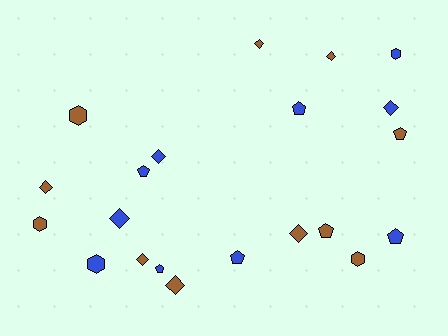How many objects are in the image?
There are 21 objects.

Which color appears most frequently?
Brown, with 11 objects.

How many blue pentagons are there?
There are 5 blue pentagons.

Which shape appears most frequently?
Diamond, with 9 objects.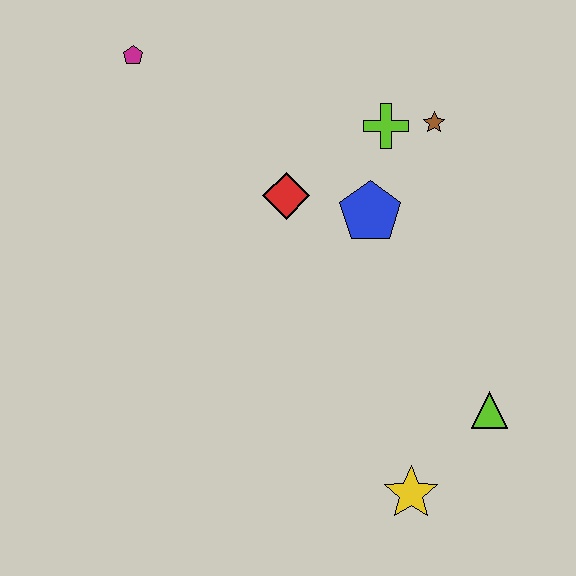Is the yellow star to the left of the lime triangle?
Yes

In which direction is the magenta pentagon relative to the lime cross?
The magenta pentagon is to the left of the lime cross.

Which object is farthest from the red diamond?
The yellow star is farthest from the red diamond.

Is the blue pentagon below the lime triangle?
No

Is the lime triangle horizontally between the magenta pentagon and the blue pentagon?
No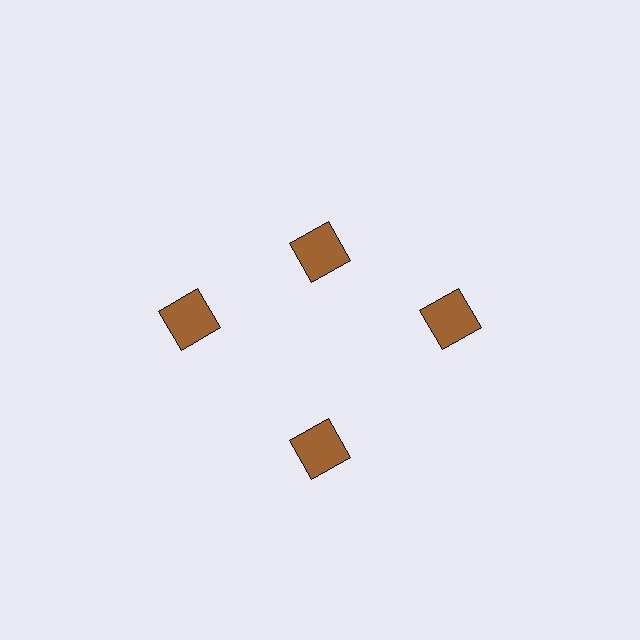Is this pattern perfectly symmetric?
No. The 4 brown squares are arranged in a ring, but one element near the 12 o'clock position is pulled inward toward the center, breaking the 4-fold rotational symmetry.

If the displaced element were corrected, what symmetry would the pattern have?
It would have 4-fold rotational symmetry — the pattern would map onto itself every 90 degrees.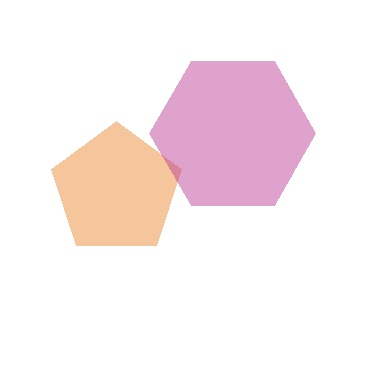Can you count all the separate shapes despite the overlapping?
Yes, there are 2 separate shapes.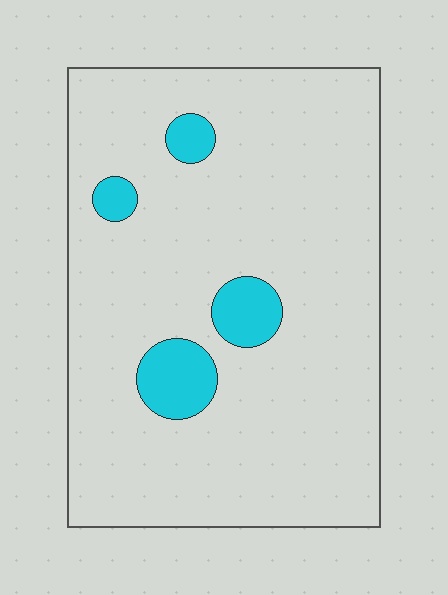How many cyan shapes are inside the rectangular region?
4.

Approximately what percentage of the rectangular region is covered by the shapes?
Approximately 10%.